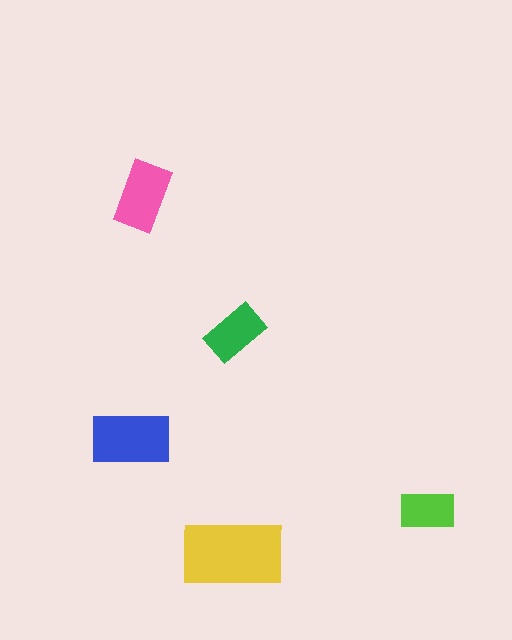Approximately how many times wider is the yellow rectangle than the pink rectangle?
About 1.5 times wider.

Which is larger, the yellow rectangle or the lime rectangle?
The yellow one.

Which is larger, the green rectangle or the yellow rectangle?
The yellow one.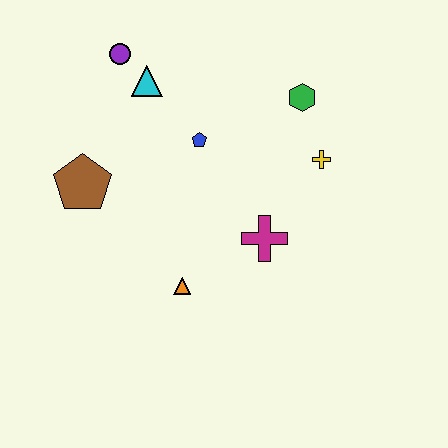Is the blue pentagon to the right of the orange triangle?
Yes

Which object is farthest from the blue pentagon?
The orange triangle is farthest from the blue pentagon.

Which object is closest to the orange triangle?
The magenta cross is closest to the orange triangle.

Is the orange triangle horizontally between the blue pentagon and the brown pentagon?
Yes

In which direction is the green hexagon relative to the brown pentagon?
The green hexagon is to the right of the brown pentagon.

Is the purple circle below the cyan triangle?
No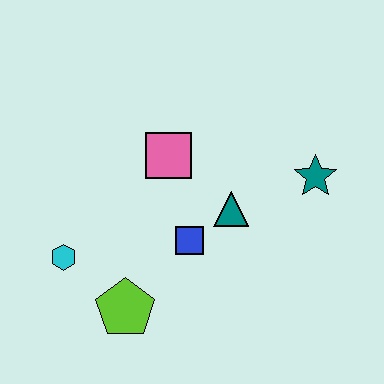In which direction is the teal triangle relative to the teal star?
The teal triangle is to the left of the teal star.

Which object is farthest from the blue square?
The teal star is farthest from the blue square.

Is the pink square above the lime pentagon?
Yes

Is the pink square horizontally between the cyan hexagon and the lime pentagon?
No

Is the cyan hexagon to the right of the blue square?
No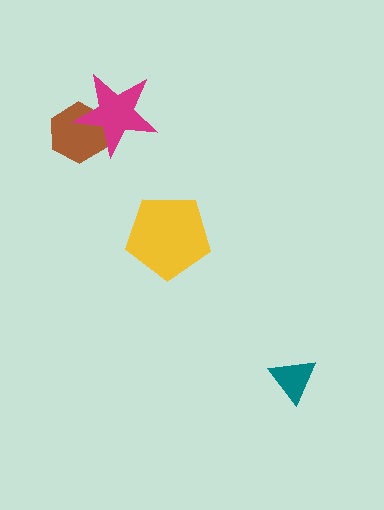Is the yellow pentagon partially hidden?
No, no other shape covers it.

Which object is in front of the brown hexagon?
The magenta star is in front of the brown hexagon.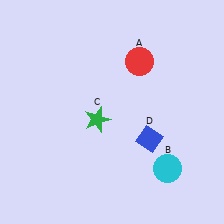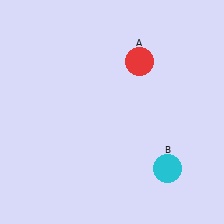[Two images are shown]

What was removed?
The green star (C), the blue diamond (D) were removed in Image 2.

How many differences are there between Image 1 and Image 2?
There are 2 differences between the two images.